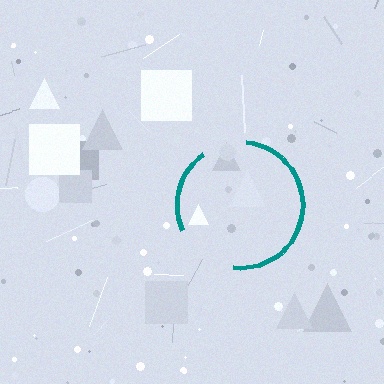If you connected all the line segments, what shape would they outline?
They would outline a circle.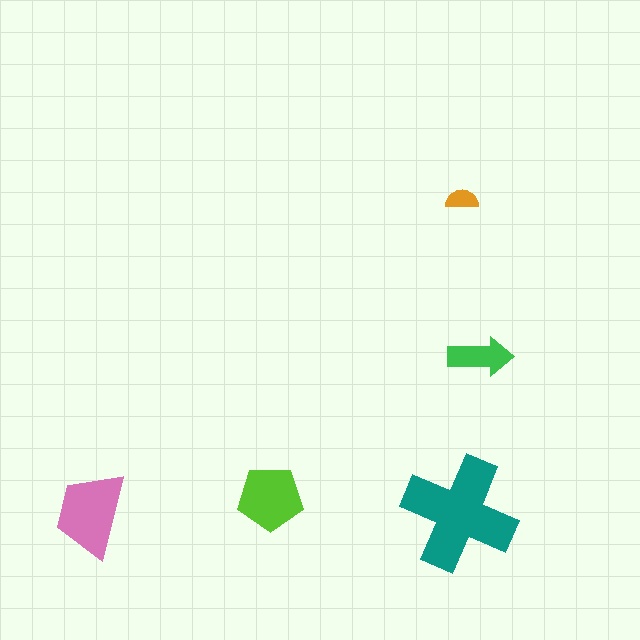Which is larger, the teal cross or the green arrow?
The teal cross.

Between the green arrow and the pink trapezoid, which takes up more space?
The pink trapezoid.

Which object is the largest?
The teal cross.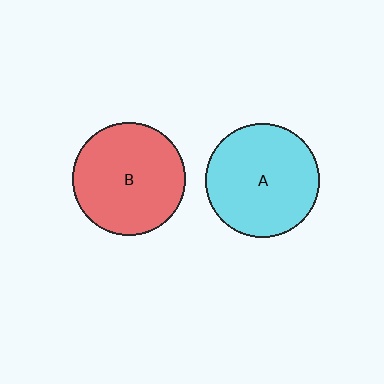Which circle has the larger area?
Circle A (cyan).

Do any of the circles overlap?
No, none of the circles overlap.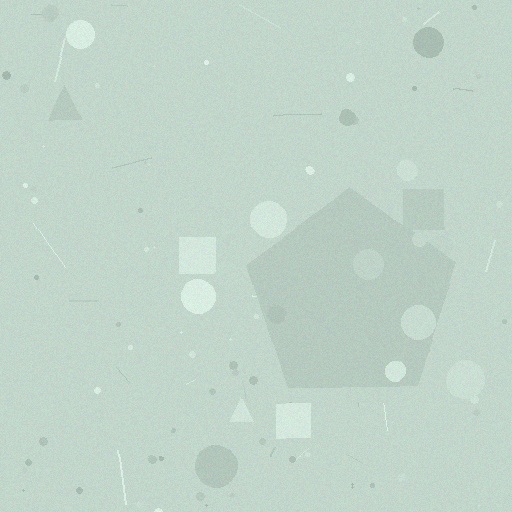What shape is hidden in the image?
A pentagon is hidden in the image.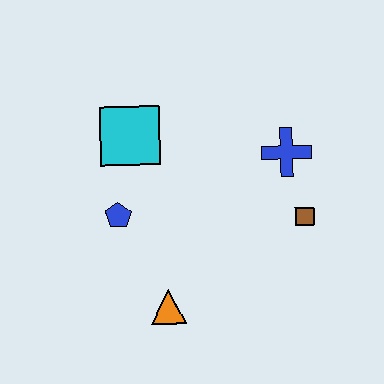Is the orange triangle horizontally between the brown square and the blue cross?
No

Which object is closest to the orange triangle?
The blue pentagon is closest to the orange triangle.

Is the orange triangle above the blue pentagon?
No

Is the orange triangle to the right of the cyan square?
Yes